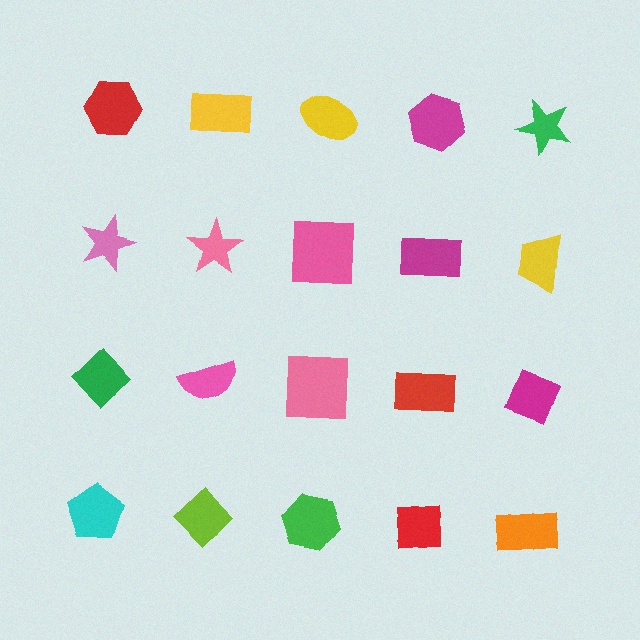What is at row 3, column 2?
A pink semicircle.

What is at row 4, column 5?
An orange rectangle.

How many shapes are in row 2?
5 shapes.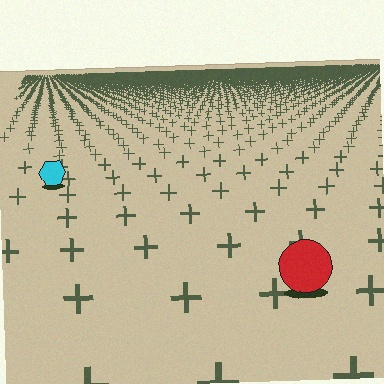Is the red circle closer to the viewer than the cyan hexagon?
Yes. The red circle is closer — you can tell from the texture gradient: the ground texture is coarser near it.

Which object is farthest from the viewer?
The cyan hexagon is farthest from the viewer. It appears smaller and the ground texture around it is denser.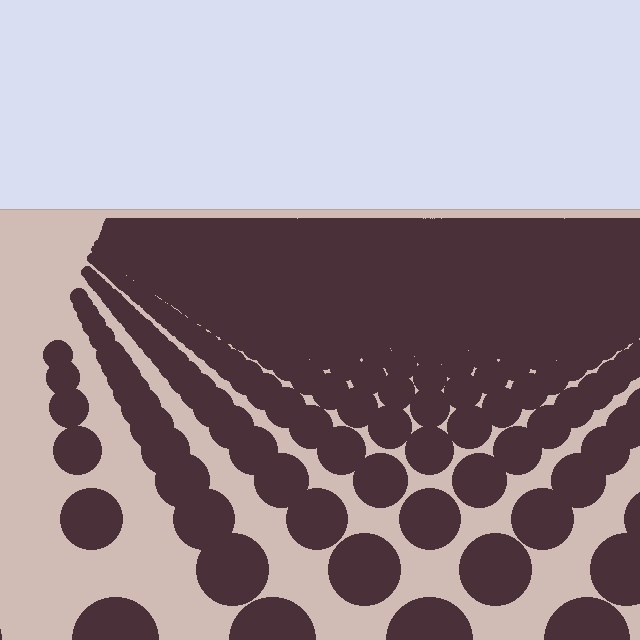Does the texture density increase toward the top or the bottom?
Density increases toward the top.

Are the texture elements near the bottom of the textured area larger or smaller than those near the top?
Larger. Near the bottom, elements are closer to the viewer and appear at a bigger on-screen size.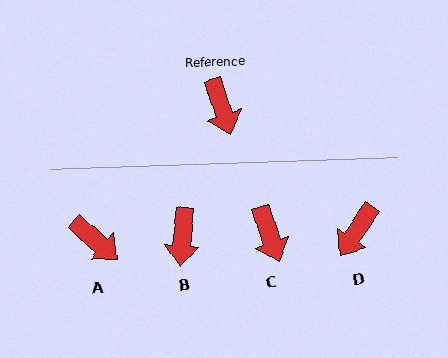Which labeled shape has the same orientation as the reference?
C.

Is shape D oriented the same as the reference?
No, it is off by about 52 degrees.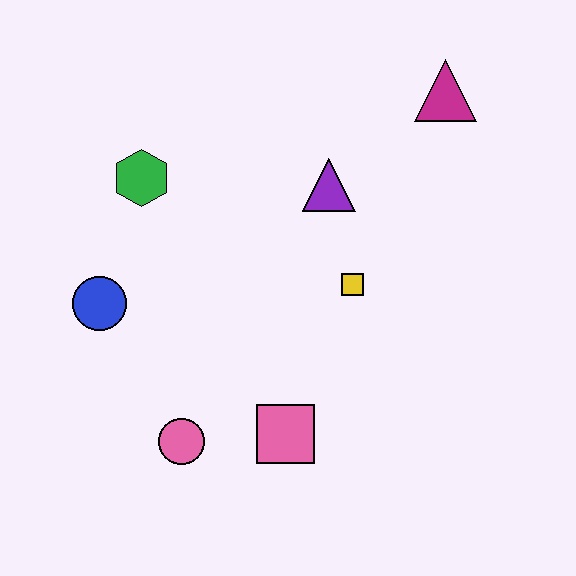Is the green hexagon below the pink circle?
No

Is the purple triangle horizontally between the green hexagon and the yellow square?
Yes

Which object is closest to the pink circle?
The pink square is closest to the pink circle.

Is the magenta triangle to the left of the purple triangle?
No